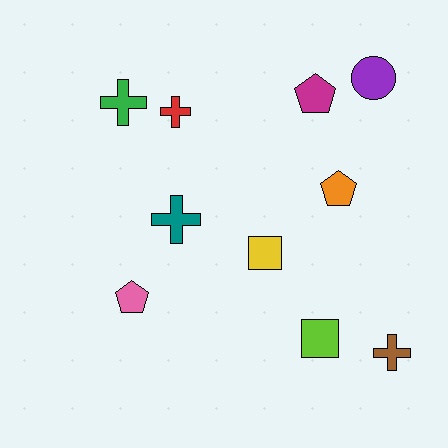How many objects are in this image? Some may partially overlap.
There are 10 objects.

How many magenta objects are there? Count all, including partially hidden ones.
There is 1 magenta object.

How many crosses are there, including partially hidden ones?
There are 4 crosses.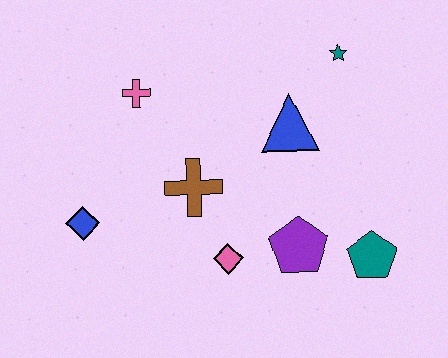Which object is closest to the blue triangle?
The teal star is closest to the blue triangle.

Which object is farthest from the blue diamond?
The teal star is farthest from the blue diamond.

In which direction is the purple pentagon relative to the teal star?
The purple pentagon is below the teal star.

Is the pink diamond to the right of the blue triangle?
No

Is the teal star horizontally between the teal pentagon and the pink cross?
Yes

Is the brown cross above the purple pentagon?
Yes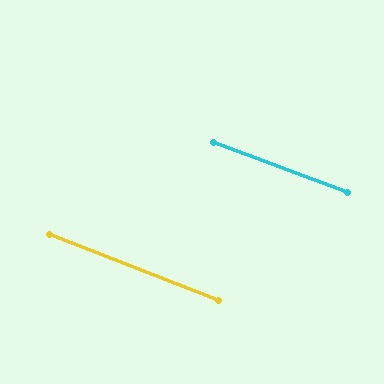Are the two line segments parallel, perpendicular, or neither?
Parallel — their directions differ by only 1.0°.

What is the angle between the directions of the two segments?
Approximately 1 degree.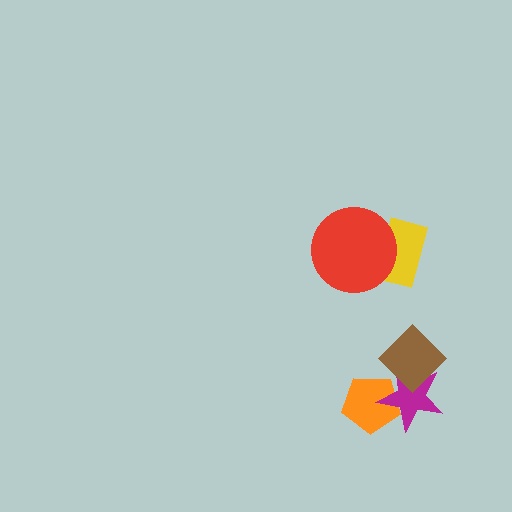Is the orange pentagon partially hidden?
Yes, it is partially covered by another shape.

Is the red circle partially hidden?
No, no other shape covers it.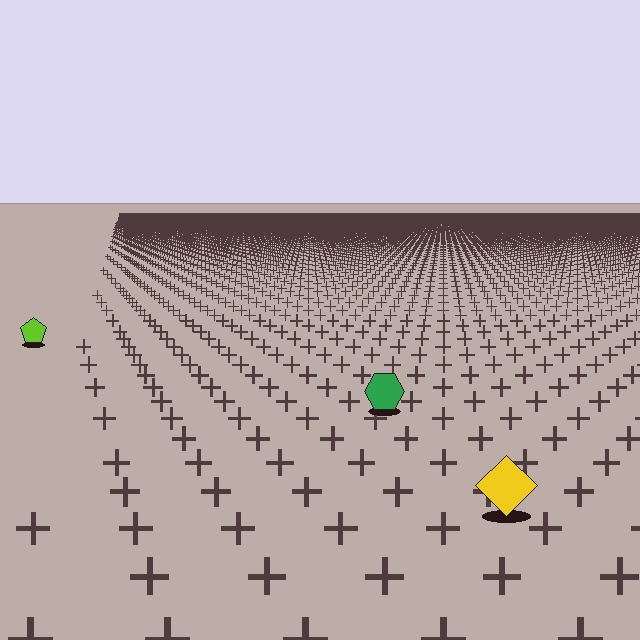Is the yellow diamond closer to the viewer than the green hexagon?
Yes. The yellow diamond is closer — you can tell from the texture gradient: the ground texture is coarser near it.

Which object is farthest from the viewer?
The lime pentagon is farthest from the viewer. It appears smaller and the ground texture around it is denser.